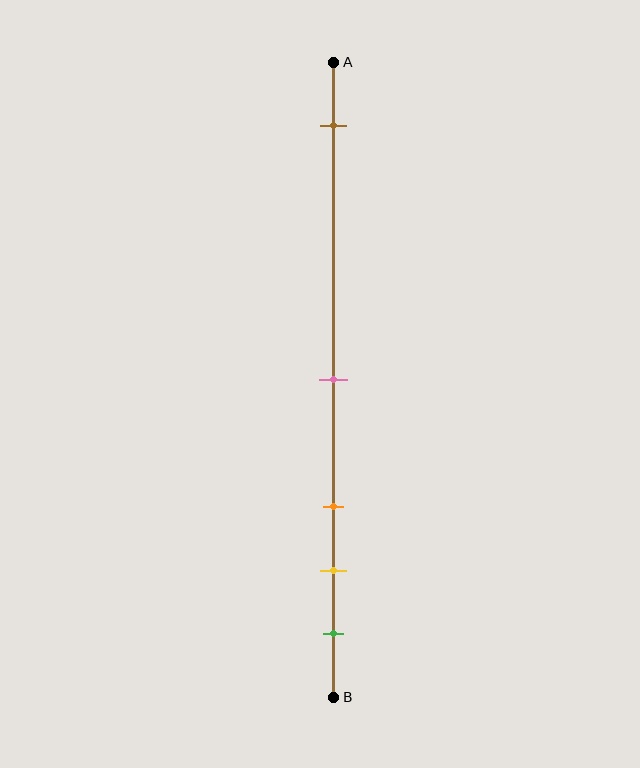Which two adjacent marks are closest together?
The yellow and green marks are the closest adjacent pair.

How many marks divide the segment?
There are 5 marks dividing the segment.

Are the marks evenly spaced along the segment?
No, the marks are not evenly spaced.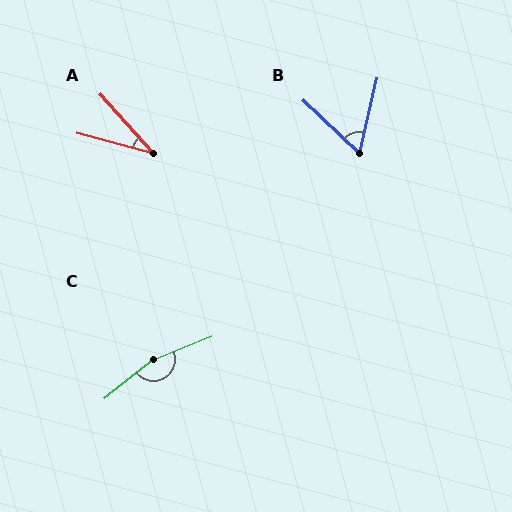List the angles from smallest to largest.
A (33°), B (59°), C (163°).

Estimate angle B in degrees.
Approximately 59 degrees.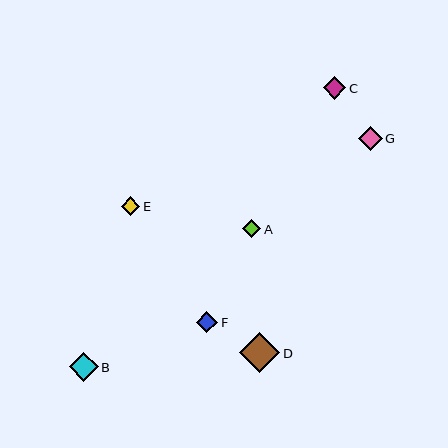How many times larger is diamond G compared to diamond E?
Diamond G is approximately 1.3 times the size of diamond E.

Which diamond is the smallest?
Diamond A is the smallest with a size of approximately 18 pixels.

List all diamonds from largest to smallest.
From largest to smallest: D, B, G, C, F, E, A.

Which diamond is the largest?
Diamond D is the largest with a size of approximately 40 pixels.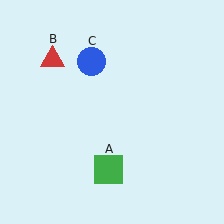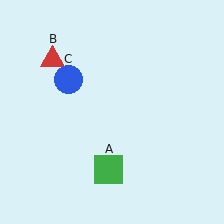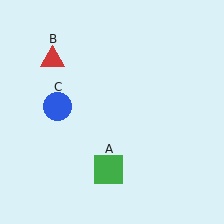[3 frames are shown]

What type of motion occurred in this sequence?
The blue circle (object C) rotated counterclockwise around the center of the scene.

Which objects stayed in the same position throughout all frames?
Green square (object A) and red triangle (object B) remained stationary.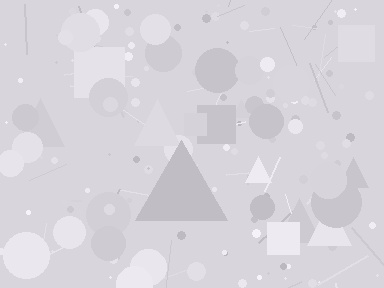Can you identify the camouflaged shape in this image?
The camouflaged shape is a triangle.